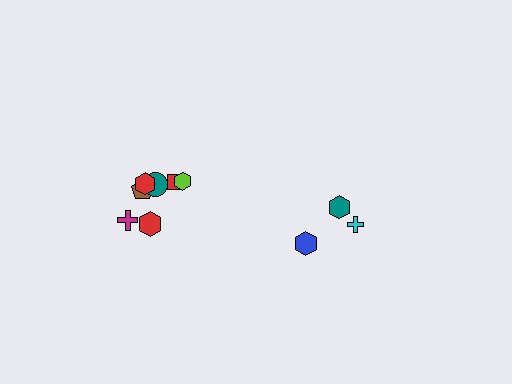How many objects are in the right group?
There are 3 objects.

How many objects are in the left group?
There are 7 objects.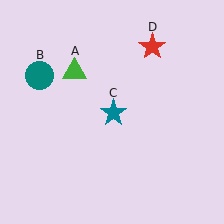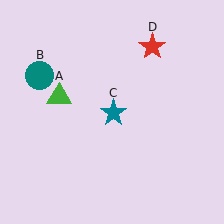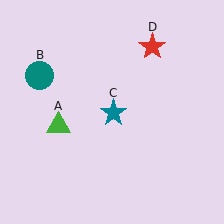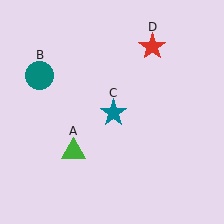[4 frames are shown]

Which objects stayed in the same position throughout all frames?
Teal circle (object B) and teal star (object C) and red star (object D) remained stationary.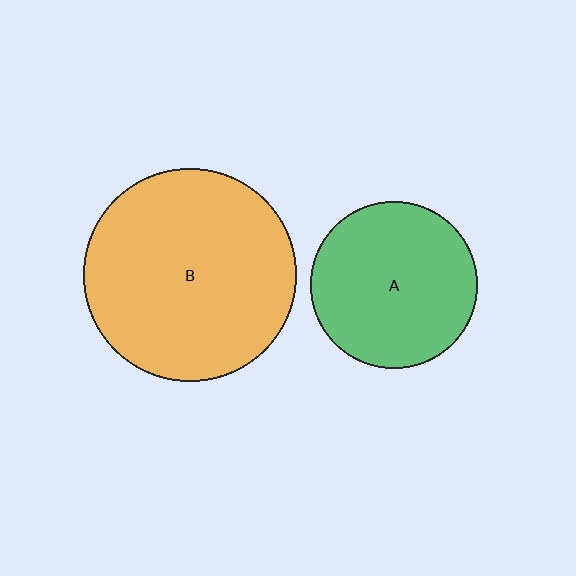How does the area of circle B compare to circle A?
Approximately 1.6 times.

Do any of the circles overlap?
No, none of the circles overlap.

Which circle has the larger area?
Circle B (orange).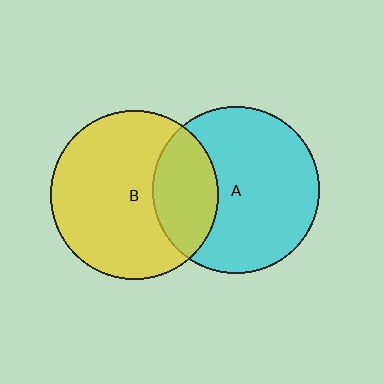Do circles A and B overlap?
Yes.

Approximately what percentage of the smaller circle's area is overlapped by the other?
Approximately 30%.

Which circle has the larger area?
Circle B (yellow).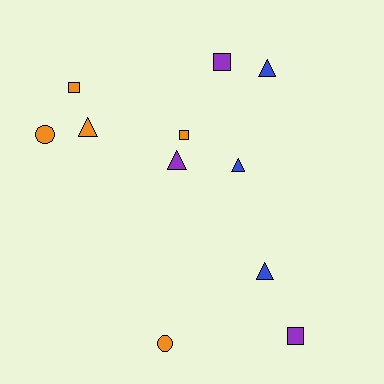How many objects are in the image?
There are 11 objects.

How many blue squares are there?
There are no blue squares.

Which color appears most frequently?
Orange, with 5 objects.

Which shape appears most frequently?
Triangle, with 5 objects.